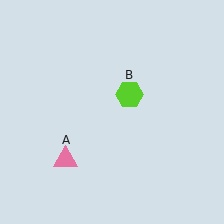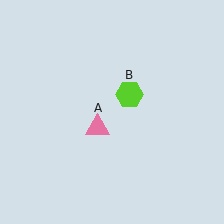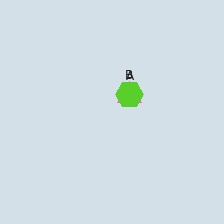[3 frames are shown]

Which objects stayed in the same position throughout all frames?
Lime hexagon (object B) remained stationary.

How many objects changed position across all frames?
1 object changed position: pink triangle (object A).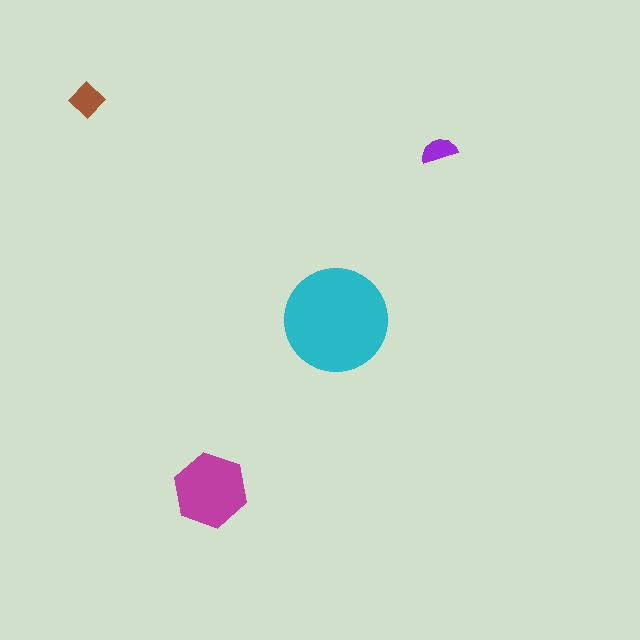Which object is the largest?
The cyan circle.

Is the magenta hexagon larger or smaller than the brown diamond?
Larger.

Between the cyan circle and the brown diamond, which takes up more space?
The cyan circle.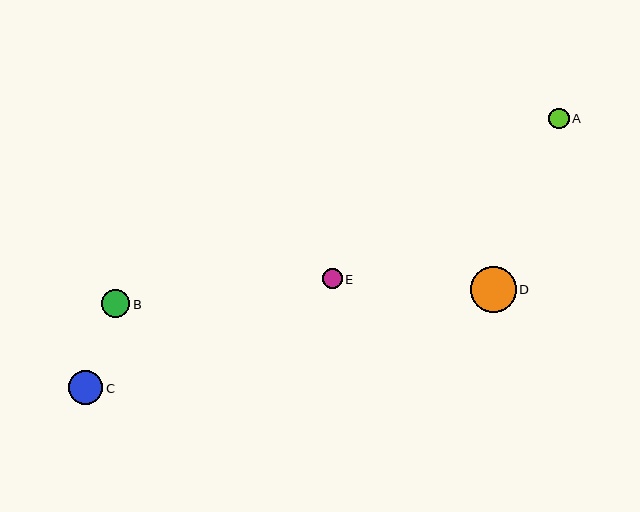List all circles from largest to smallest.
From largest to smallest: D, C, B, A, E.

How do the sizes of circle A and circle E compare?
Circle A and circle E are approximately the same size.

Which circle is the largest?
Circle D is the largest with a size of approximately 46 pixels.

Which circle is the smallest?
Circle E is the smallest with a size of approximately 20 pixels.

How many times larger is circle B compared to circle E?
Circle B is approximately 1.4 times the size of circle E.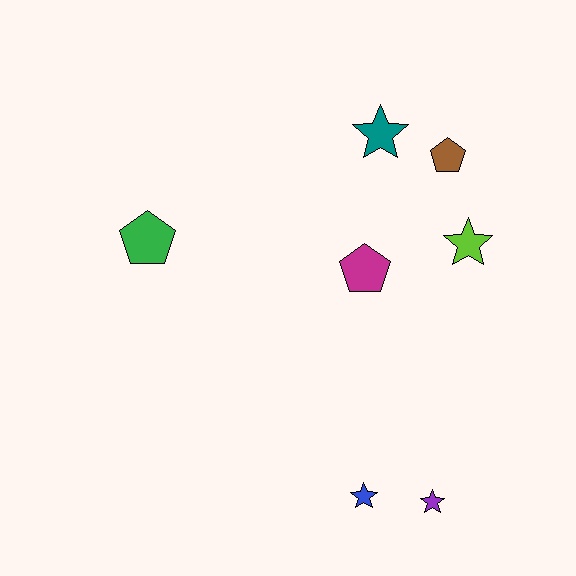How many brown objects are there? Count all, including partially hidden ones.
There is 1 brown object.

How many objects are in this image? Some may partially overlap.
There are 7 objects.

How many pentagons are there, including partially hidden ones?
There are 3 pentagons.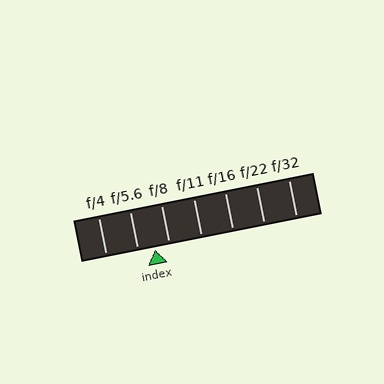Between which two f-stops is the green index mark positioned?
The index mark is between f/5.6 and f/8.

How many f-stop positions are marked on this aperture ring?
There are 7 f-stop positions marked.